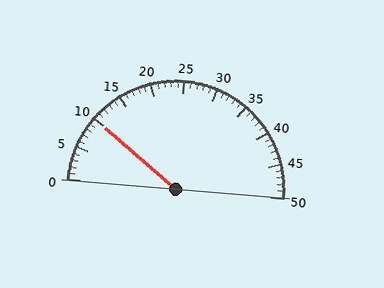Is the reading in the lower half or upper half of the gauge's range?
The reading is in the lower half of the range (0 to 50).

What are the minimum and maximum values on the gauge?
The gauge ranges from 0 to 50.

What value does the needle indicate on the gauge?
The needle indicates approximately 10.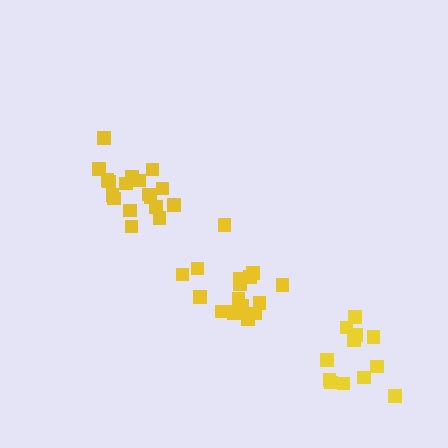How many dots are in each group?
Group 1: 17 dots, Group 2: 18 dots, Group 3: 12 dots (47 total).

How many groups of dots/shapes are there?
There are 3 groups.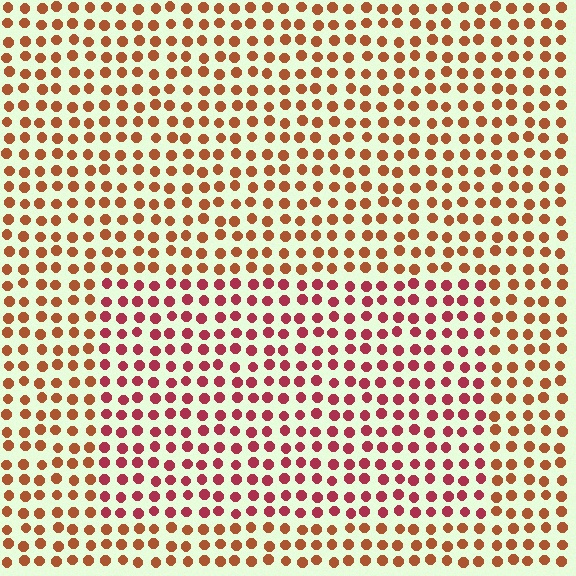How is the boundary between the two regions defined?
The boundary is defined purely by a slight shift in hue (about 32 degrees). Spacing, size, and orientation are identical on both sides.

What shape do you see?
I see a rectangle.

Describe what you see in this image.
The image is filled with small brown elements in a uniform arrangement. A rectangle-shaped region is visible where the elements are tinted to a slightly different hue, forming a subtle color boundary.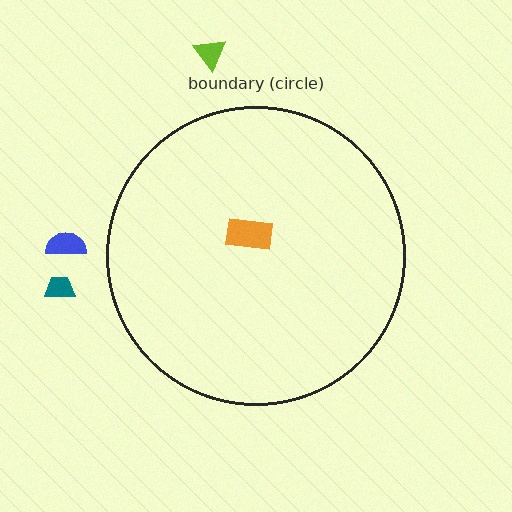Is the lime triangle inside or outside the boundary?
Outside.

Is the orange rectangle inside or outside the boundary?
Inside.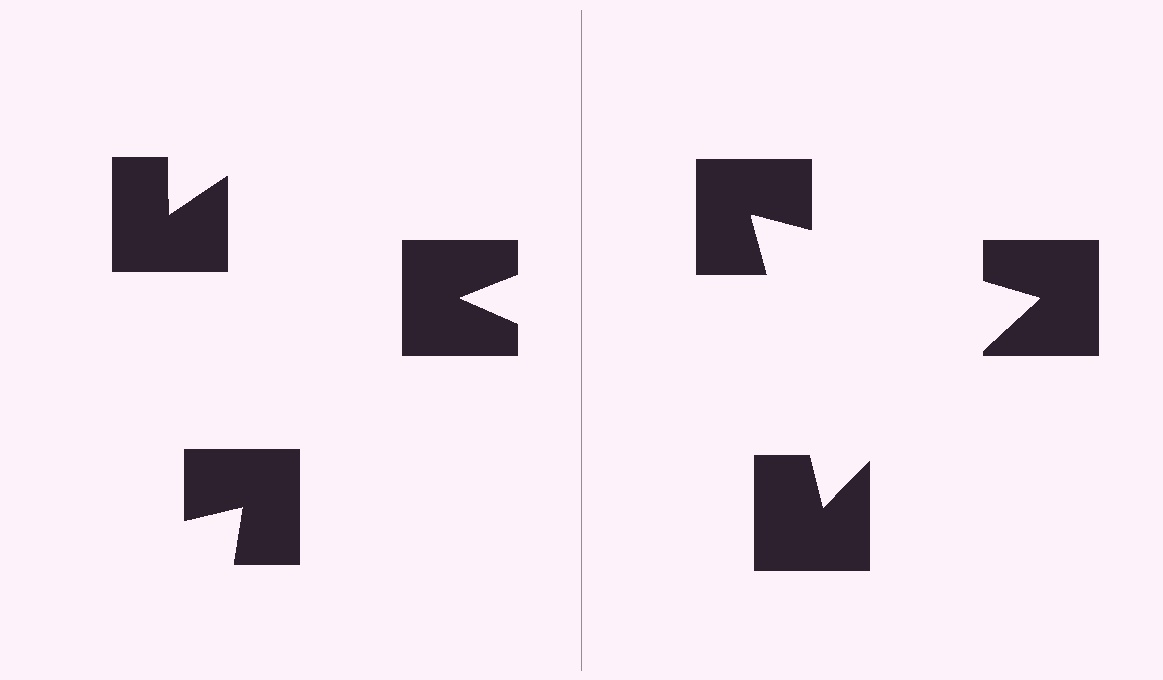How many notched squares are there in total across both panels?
6 — 3 on each side.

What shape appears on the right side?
An illusory triangle.